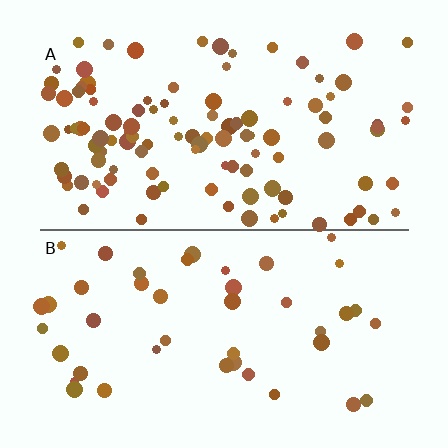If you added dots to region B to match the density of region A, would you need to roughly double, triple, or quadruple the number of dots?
Approximately double.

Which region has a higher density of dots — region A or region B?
A (the top).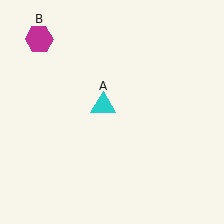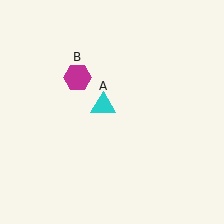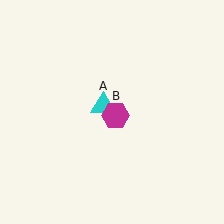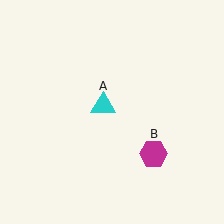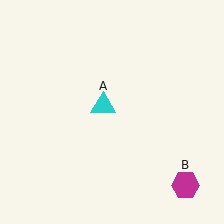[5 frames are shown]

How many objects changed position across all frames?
1 object changed position: magenta hexagon (object B).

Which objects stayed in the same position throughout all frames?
Cyan triangle (object A) remained stationary.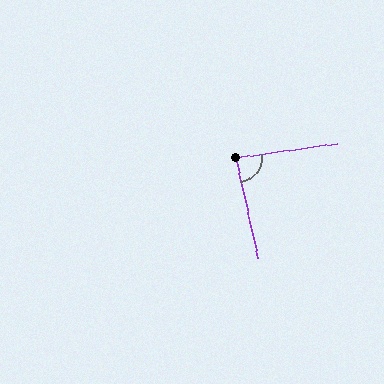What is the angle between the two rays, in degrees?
Approximately 85 degrees.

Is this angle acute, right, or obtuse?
It is approximately a right angle.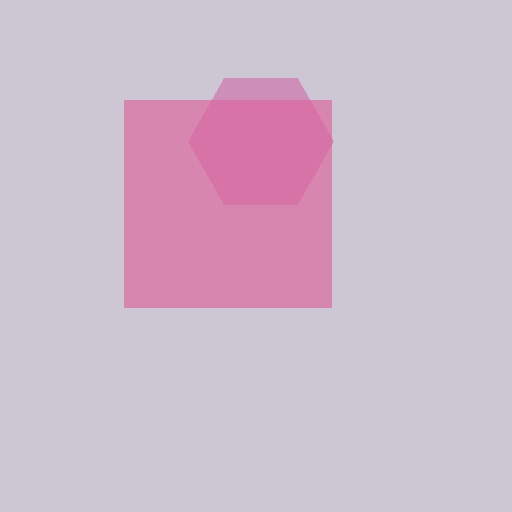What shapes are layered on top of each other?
The layered shapes are: a magenta hexagon, a pink square.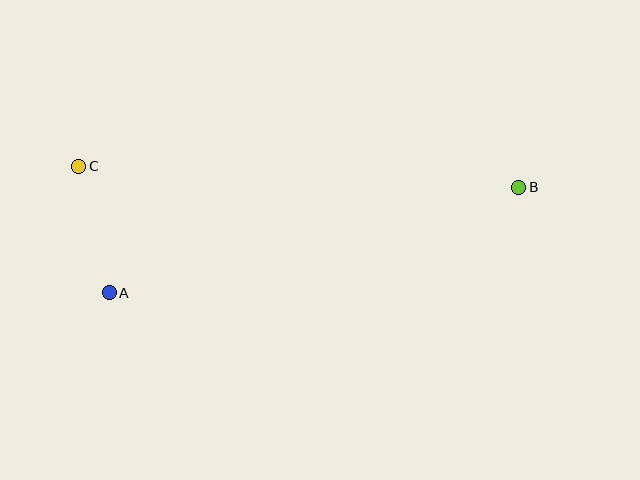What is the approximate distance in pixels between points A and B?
The distance between A and B is approximately 423 pixels.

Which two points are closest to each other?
Points A and C are closest to each other.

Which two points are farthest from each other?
Points B and C are farthest from each other.